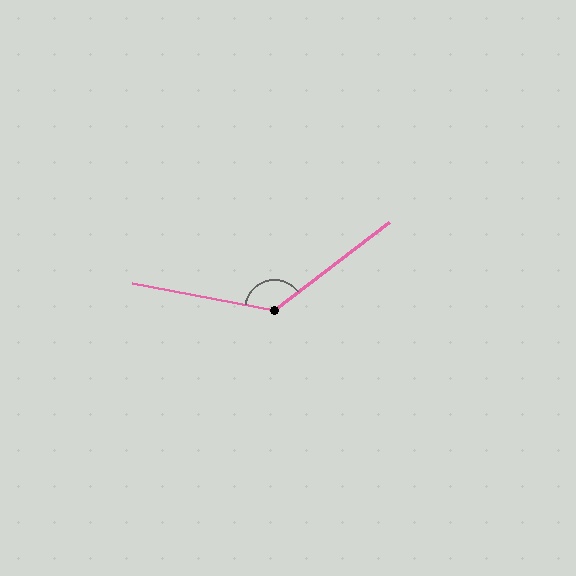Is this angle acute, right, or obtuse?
It is obtuse.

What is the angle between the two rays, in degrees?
Approximately 132 degrees.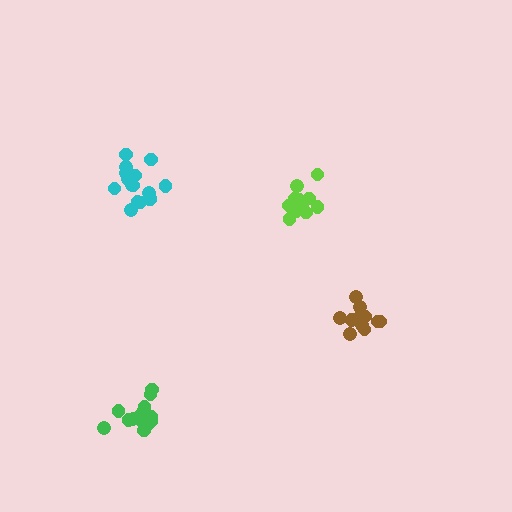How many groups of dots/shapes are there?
There are 4 groups.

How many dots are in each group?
Group 1: 15 dots, Group 2: 11 dots, Group 3: 14 dots, Group 4: 16 dots (56 total).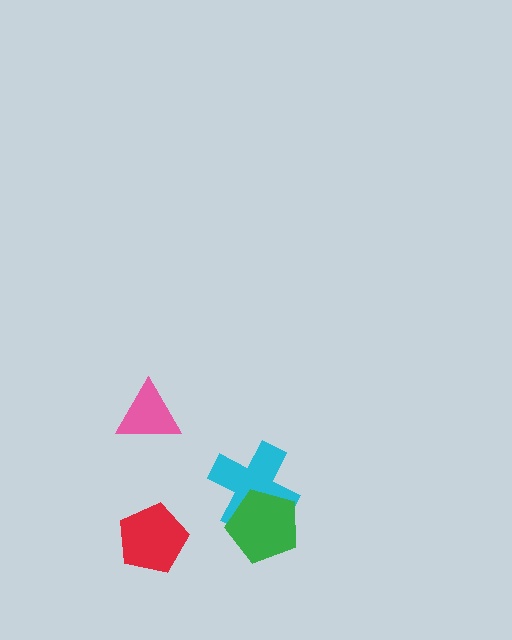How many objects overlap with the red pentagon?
0 objects overlap with the red pentagon.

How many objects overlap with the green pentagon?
1 object overlaps with the green pentagon.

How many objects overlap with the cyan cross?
1 object overlaps with the cyan cross.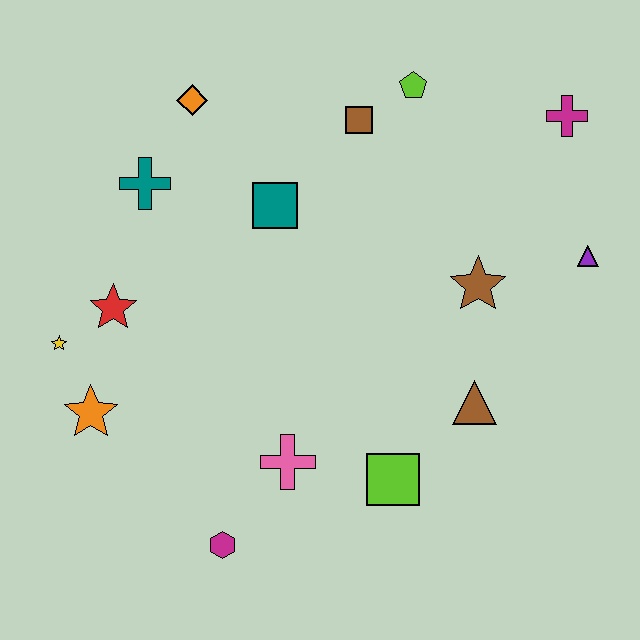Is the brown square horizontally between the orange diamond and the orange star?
No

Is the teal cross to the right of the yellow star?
Yes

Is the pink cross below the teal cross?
Yes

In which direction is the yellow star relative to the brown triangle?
The yellow star is to the left of the brown triangle.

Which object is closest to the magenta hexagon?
The pink cross is closest to the magenta hexagon.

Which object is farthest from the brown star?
The yellow star is farthest from the brown star.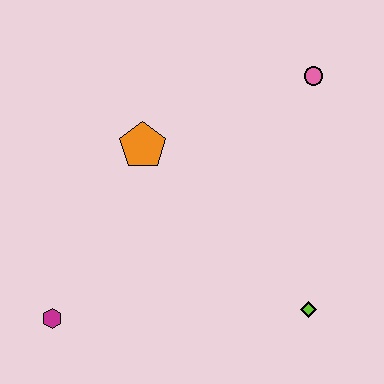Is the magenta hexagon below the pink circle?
Yes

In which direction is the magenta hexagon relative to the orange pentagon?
The magenta hexagon is below the orange pentagon.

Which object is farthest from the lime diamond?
The magenta hexagon is farthest from the lime diamond.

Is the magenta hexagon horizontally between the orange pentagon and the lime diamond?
No